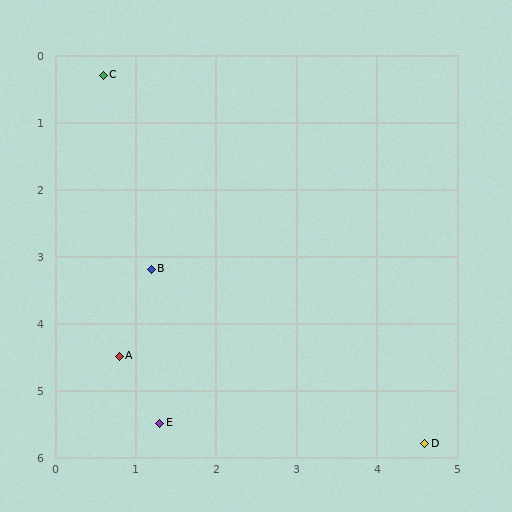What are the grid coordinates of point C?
Point C is at approximately (0.6, 0.3).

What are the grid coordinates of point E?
Point E is at approximately (1.3, 5.5).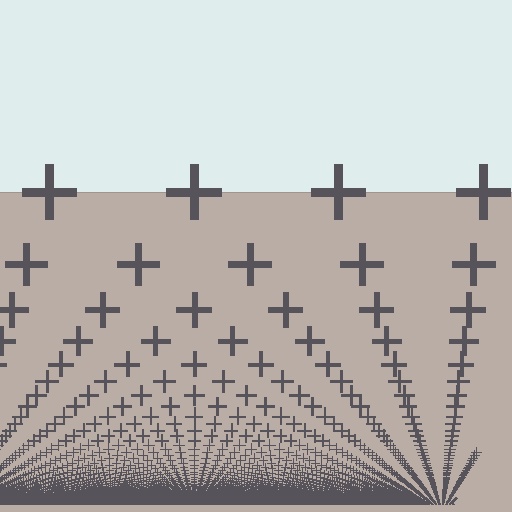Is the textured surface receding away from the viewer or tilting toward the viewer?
The surface appears to tilt toward the viewer. Texture elements get larger and sparser toward the top.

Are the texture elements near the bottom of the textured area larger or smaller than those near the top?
Smaller. The gradient is inverted — elements near the bottom are smaller and denser.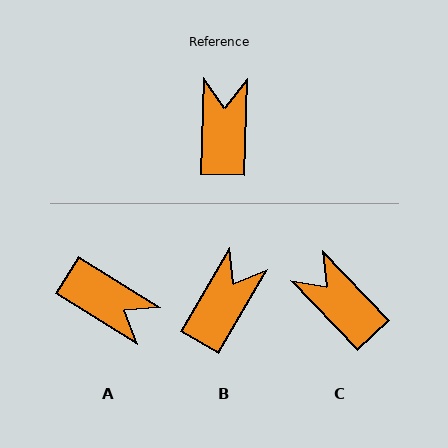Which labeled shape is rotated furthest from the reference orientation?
A, about 120 degrees away.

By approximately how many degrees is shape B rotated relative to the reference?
Approximately 28 degrees clockwise.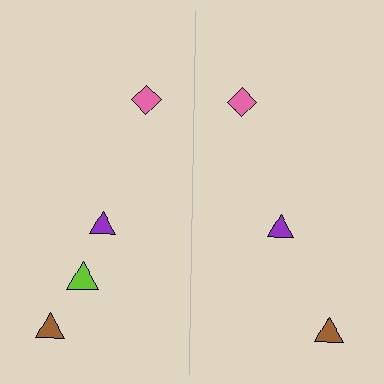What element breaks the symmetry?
A lime triangle is missing from the right side.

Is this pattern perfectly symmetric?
No, the pattern is not perfectly symmetric. A lime triangle is missing from the right side.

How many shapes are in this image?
There are 7 shapes in this image.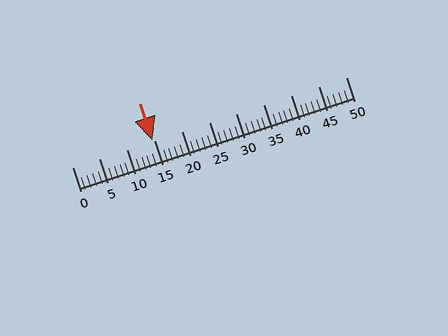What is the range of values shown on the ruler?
The ruler shows values from 0 to 50.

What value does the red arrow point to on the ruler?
The red arrow points to approximately 15.